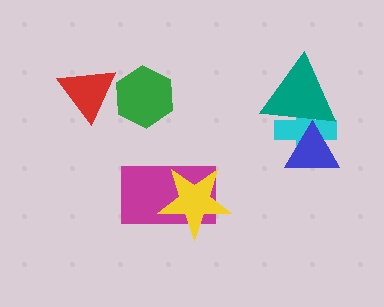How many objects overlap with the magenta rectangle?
1 object overlaps with the magenta rectangle.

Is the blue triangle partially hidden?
Yes, it is partially covered by another shape.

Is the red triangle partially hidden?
Yes, it is partially covered by another shape.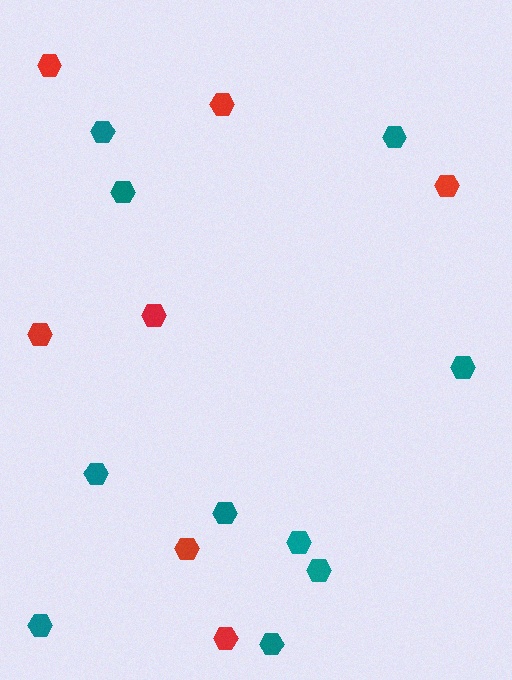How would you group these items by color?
There are 2 groups: one group of red hexagons (7) and one group of teal hexagons (10).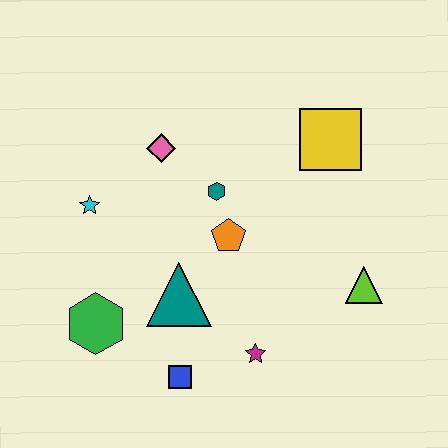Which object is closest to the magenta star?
The blue square is closest to the magenta star.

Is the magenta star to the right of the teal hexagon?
Yes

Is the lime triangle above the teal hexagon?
No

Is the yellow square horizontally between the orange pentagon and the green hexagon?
No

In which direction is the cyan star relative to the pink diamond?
The cyan star is to the left of the pink diamond.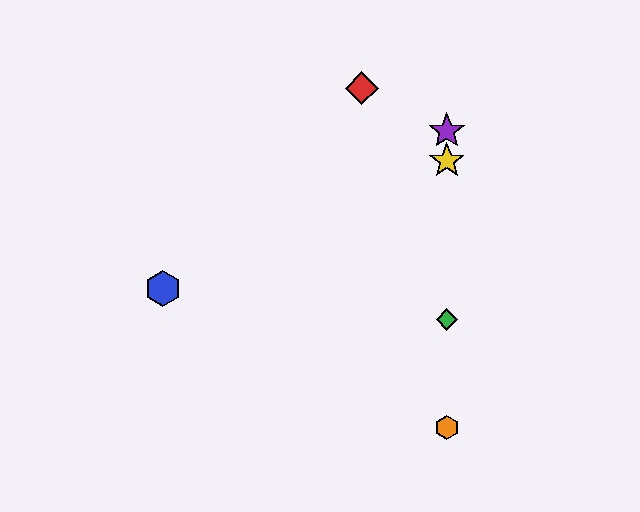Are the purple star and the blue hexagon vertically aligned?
No, the purple star is at x≈447 and the blue hexagon is at x≈163.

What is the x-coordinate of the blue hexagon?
The blue hexagon is at x≈163.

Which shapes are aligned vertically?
The green diamond, the yellow star, the purple star, the orange hexagon are aligned vertically.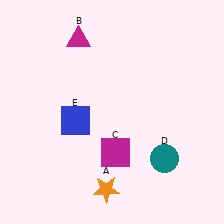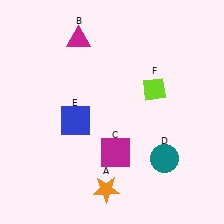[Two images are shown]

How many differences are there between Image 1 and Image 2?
There is 1 difference between the two images.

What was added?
A lime diamond (F) was added in Image 2.